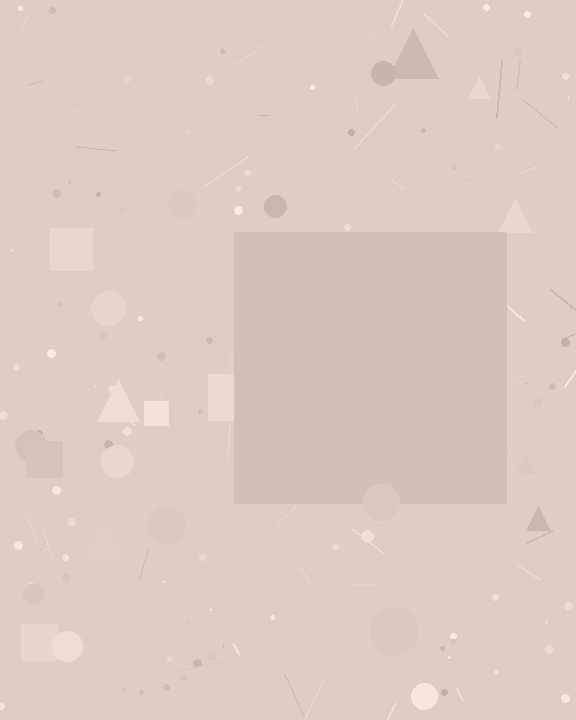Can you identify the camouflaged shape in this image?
The camouflaged shape is a square.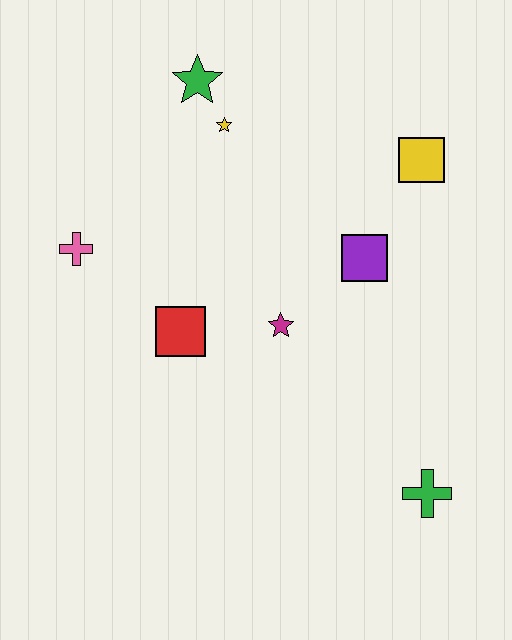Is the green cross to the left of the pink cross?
No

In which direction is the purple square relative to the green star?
The purple square is below the green star.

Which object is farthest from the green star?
The green cross is farthest from the green star.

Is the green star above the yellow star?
Yes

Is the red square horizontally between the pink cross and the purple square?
Yes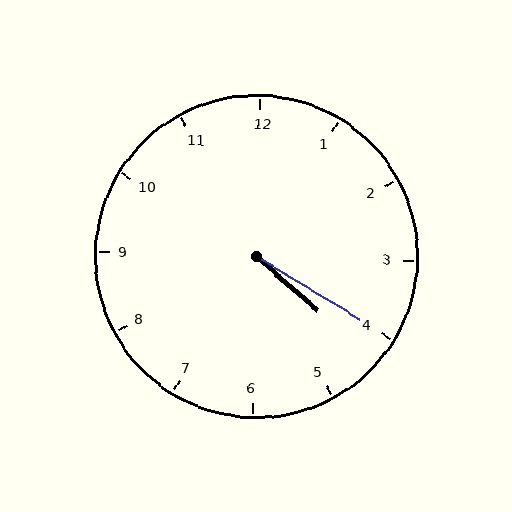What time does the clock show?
4:20.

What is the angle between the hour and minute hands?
Approximately 10 degrees.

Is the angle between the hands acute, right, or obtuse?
It is acute.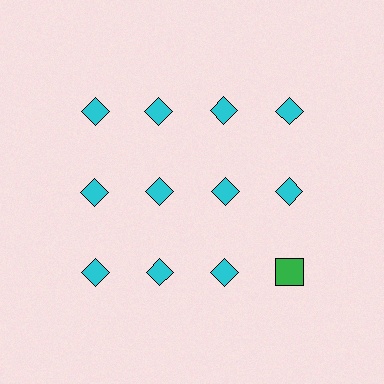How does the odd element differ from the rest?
It differs in both color (green instead of cyan) and shape (square instead of diamond).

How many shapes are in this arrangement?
There are 12 shapes arranged in a grid pattern.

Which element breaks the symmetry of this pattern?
The green square in the third row, second from right column breaks the symmetry. All other shapes are cyan diamonds.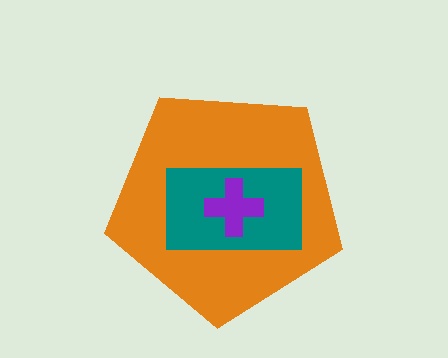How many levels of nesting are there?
3.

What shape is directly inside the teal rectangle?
The purple cross.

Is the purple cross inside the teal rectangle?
Yes.